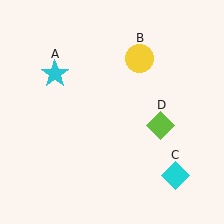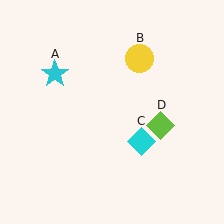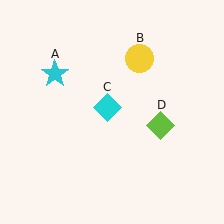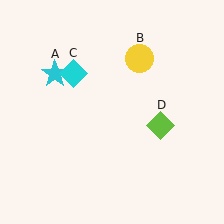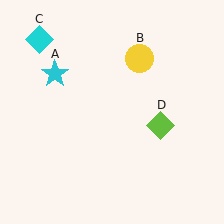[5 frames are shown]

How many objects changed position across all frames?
1 object changed position: cyan diamond (object C).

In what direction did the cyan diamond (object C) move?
The cyan diamond (object C) moved up and to the left.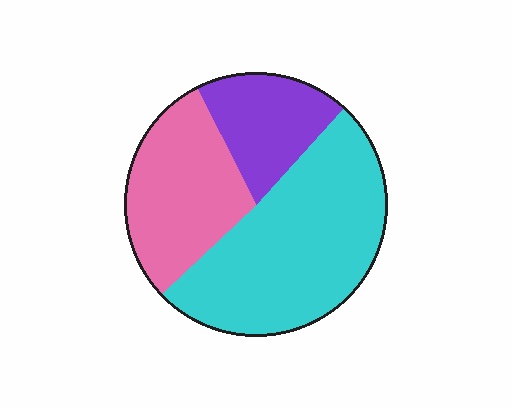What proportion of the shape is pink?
Pink takes up about one third (1/3) of the shape.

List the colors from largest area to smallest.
From largest to smallest: cyan, pink, purple.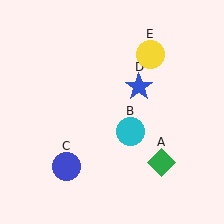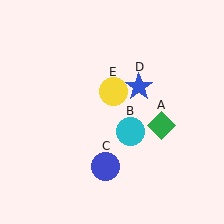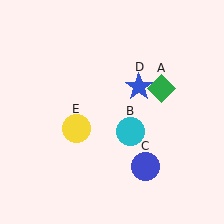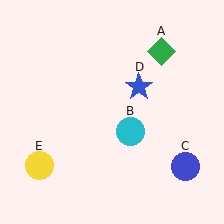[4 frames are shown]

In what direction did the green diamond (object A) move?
The green diamond (object A) moved up.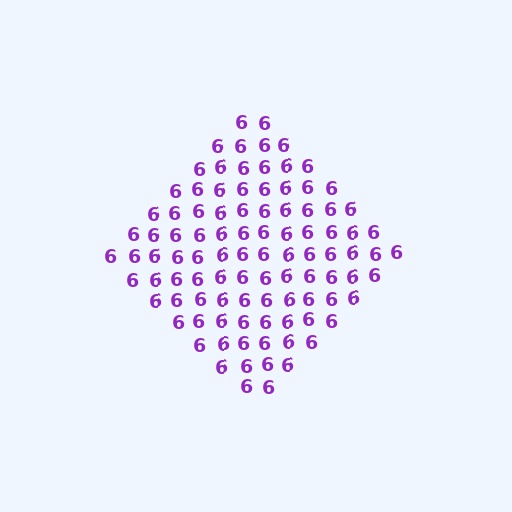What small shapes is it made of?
It is made of small digit 6's.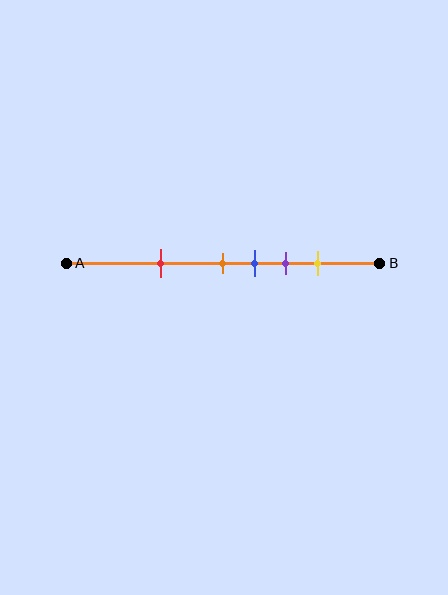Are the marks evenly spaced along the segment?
No, the marks are not evenly spaced.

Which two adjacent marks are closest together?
The orange and blue marks are the closest adjacent pair.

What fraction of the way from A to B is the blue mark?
The blue mark is approximately 60% (0.6) of the way from A to B.